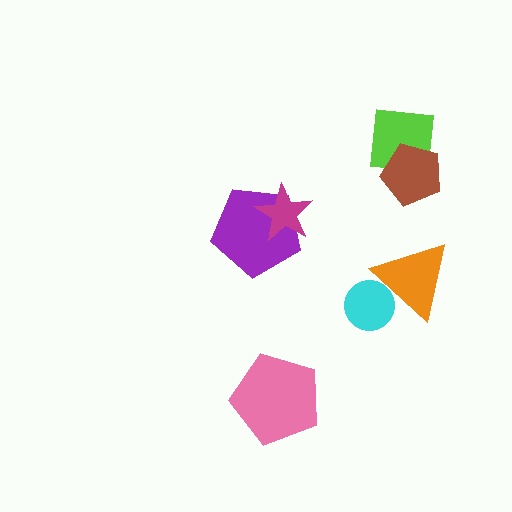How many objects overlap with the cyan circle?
1 object overlaps with the cyan circle.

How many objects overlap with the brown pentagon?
1 object overlaps with the brown pentagon.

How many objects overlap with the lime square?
1 object overlaps with the lime square.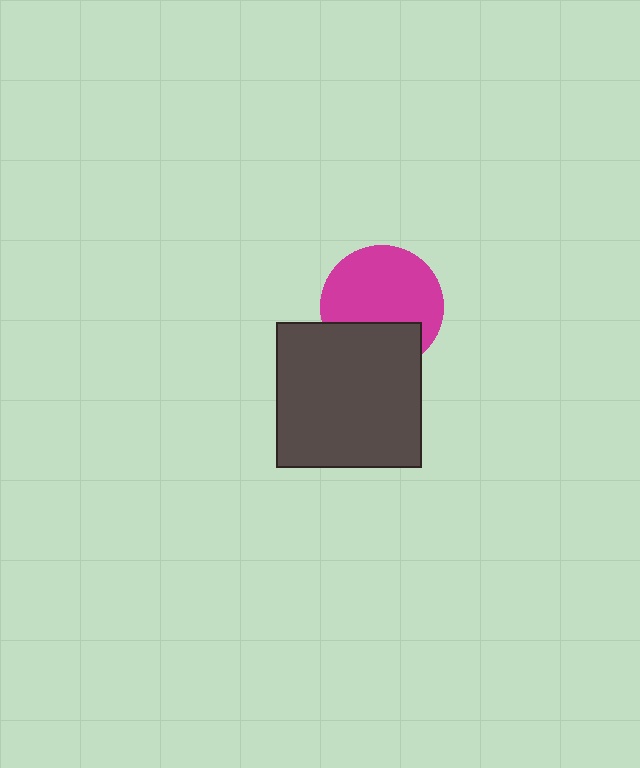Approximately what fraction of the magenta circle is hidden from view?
Roughly 32% of the magenta circle is hidden behind the dark gray square.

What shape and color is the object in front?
The object in front is a dark gray square.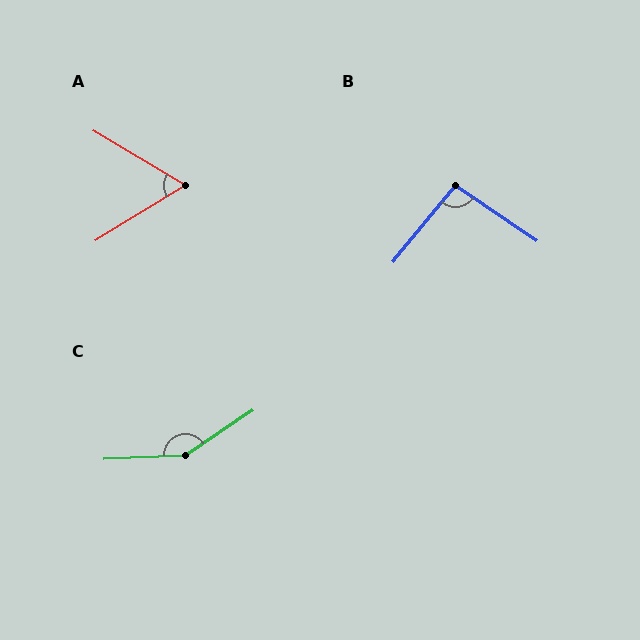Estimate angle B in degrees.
Approximately 95 degrees.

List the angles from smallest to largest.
A (63°), B (95°), C (149°).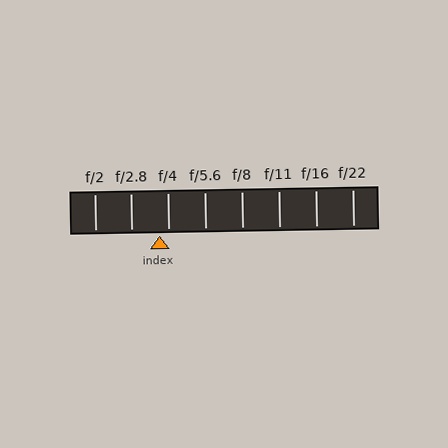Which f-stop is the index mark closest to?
The index mark is closest to f/4.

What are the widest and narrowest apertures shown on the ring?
The widest aperture shown is f/2 and the narrowest is f/22.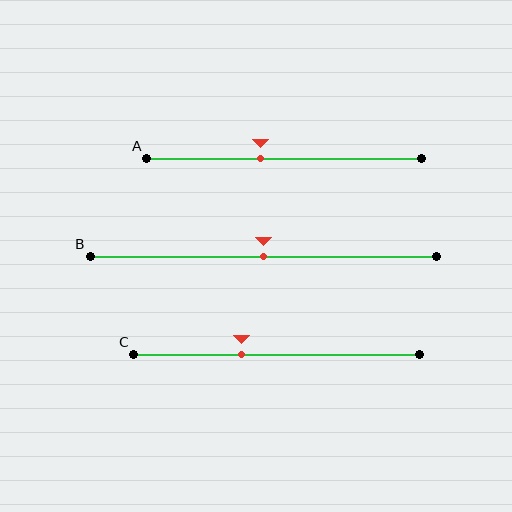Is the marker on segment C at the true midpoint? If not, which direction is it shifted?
No, the marker on segment C is shifted to the left by about 12% of the segment length.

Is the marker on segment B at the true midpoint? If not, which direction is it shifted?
Yes, the marker on segment B is at the true midpoint.